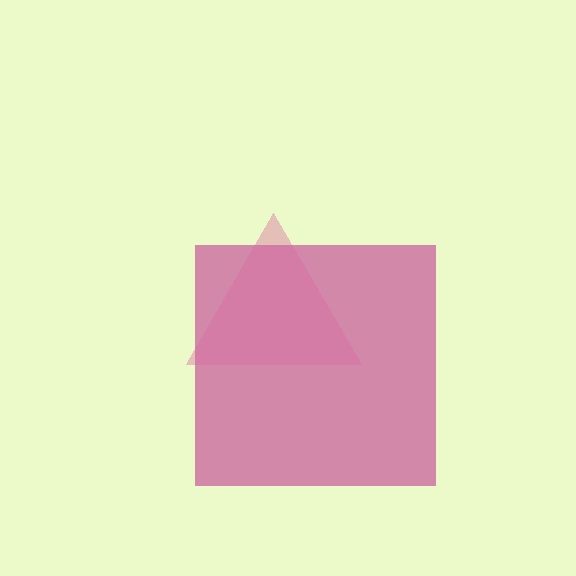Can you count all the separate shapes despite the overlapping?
Yes, there are 2 separate shapes.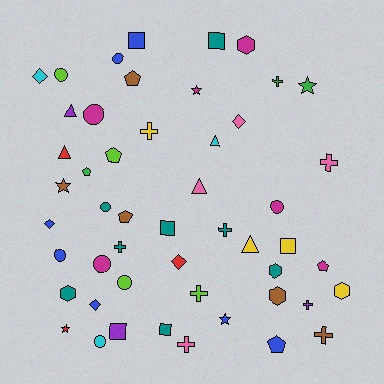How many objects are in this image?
There are 50 objects.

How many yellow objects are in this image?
There are 4 yellow objects.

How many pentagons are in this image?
There are 6 pentagons.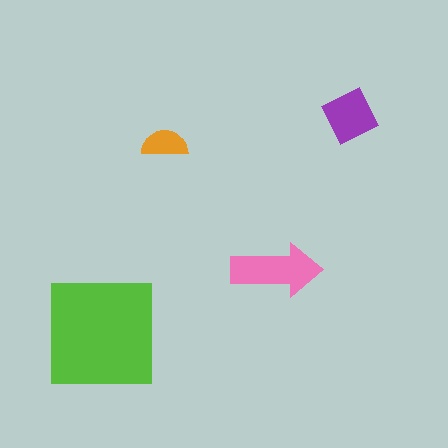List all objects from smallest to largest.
The orange semicircle, the purple diamond, the pink arrow, the lime square.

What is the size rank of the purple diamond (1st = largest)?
3rd.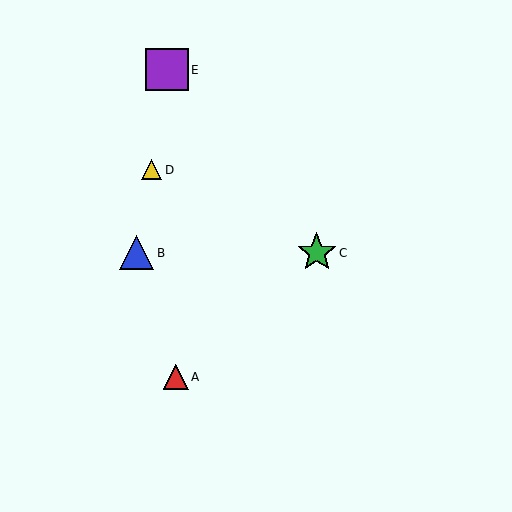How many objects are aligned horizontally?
2 objects (B, C) are aligned horizontally.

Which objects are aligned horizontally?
Objects B, C are aligned horizontally.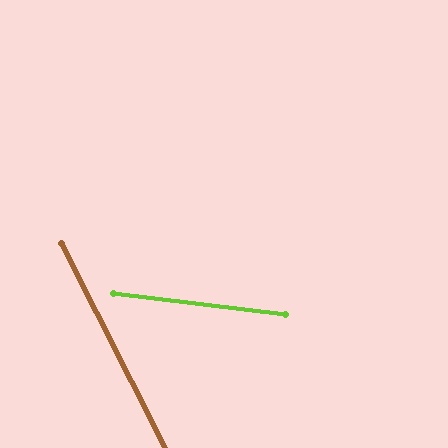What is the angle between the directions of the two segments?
Approximately 56 degrees.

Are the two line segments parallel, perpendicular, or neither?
Neither parallel nor perpendicular — they differ by about 56°.